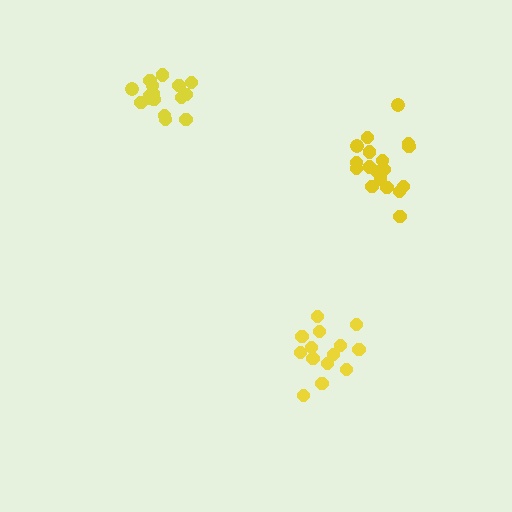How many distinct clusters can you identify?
There are 3 distinct clusters.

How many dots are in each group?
Group 1: 14 dots, Group 2: 18 dots, Group 3: 16 dots (48 total).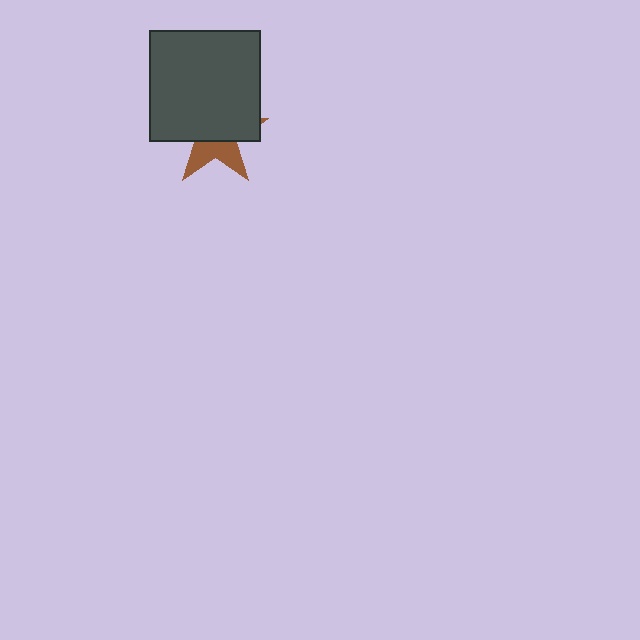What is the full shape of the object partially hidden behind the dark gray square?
The partially hidden object is a brown star.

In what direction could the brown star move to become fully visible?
The brown star could move down. That would shift it out from behind the dark gray square entirely.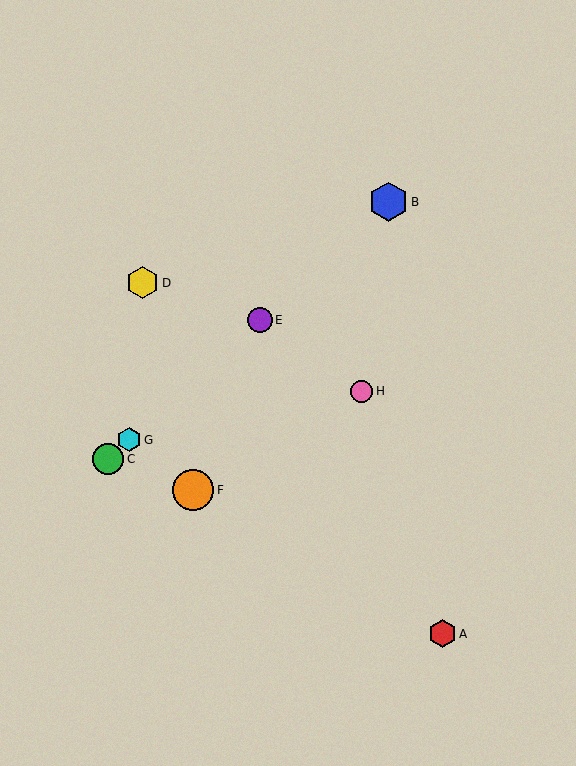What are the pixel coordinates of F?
Object F is at (193, 490).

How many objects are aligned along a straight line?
4 objects (B, C, E, G) are aligned along a straight line.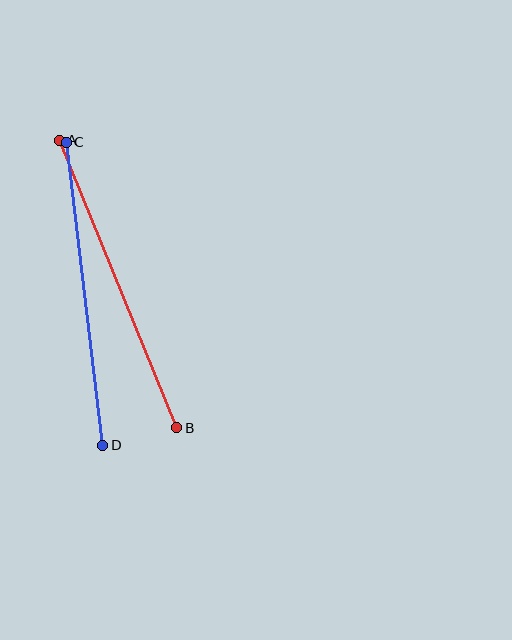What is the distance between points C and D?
The distance is approximately 305 pixels.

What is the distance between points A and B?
The distance is approximately 311 pixels.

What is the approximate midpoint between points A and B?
The midpoint is at approximately (118, 284) pixels.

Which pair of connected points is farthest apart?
Points A and B are farthest apart.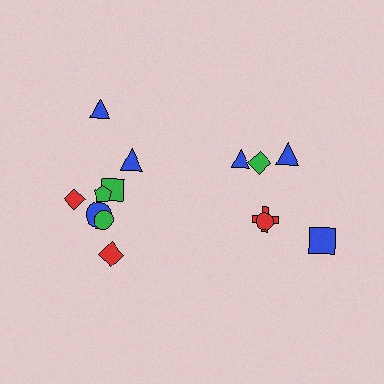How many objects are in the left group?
There are 8 objects.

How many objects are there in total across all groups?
There are 14 objects.